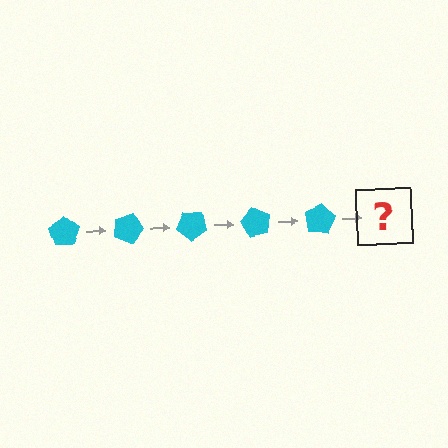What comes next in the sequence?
The next element should be a cyan pentagon rotated 100 degrees.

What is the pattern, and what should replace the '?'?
The pattern is that the pentagon rotates 20 degrees each step. The '?' should be a cyan pentagon rotated 100 degrees.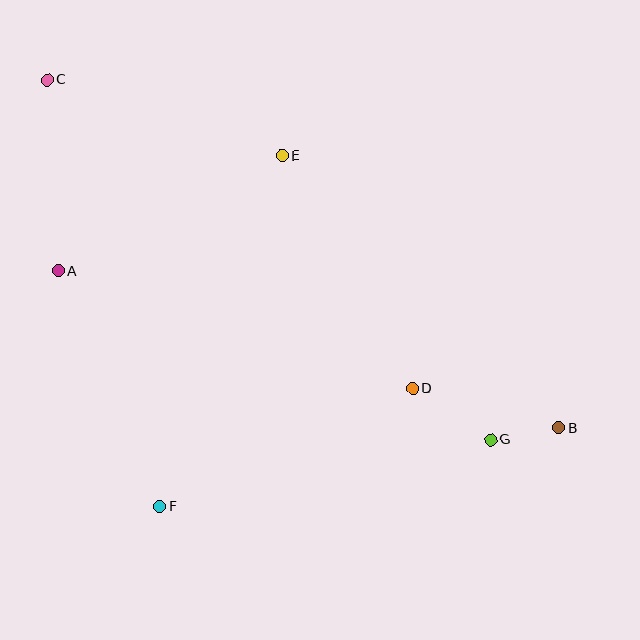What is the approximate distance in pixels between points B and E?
The distance between B and E is approximately 389 pixels.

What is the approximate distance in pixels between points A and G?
The distance between A and G is approximately 464 pixels.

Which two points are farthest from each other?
Points B and C are farthest from each other.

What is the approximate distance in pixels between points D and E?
The distance between D and E is approximately 267 pixels.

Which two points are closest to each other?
Points B and G are closest to each other.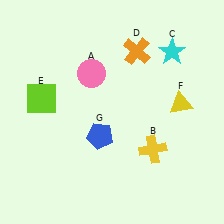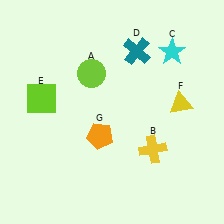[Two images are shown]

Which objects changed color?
A changed from pink to lime. D changed from orange to teal. G changed from blue to orange.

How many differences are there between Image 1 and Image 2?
There are 3 differences between the two images.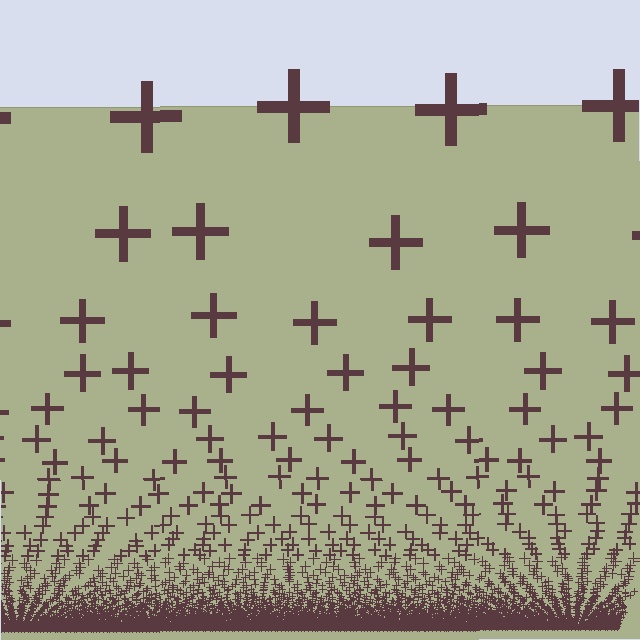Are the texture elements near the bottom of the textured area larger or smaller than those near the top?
Smaller. The gradient is inverted — elements near the bottom are smaller and denser.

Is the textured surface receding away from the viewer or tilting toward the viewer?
The surface appears to tilt toward the viewer. Texture elements get larger and sparser toward the top.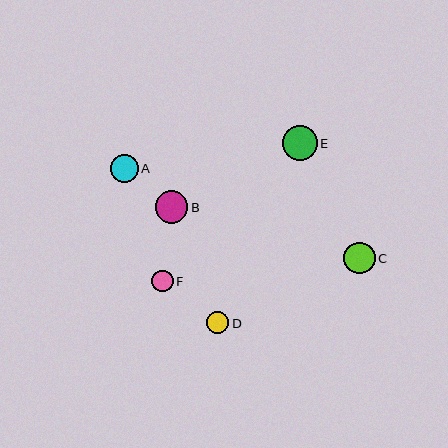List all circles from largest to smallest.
From largest to smallest: E, B, C, A, D, F.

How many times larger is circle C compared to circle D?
Circle C is approximately 1.4 times the size of circle D.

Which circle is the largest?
Circle E is the largest with a size of approximately 35 pixels.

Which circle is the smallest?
Circle F is the smallest with a size of approximately 21 pixels.